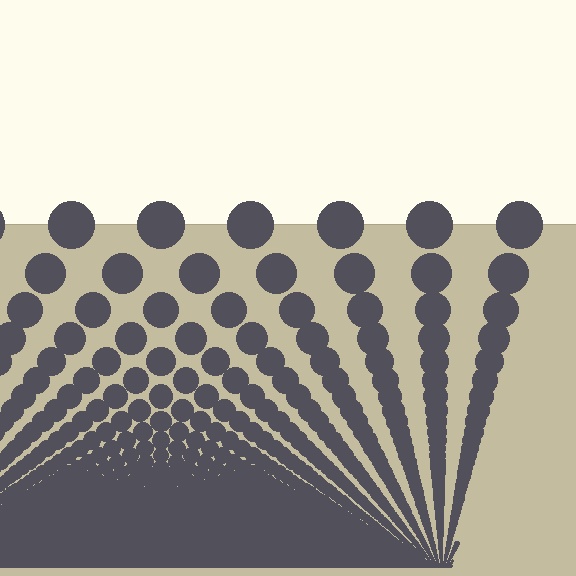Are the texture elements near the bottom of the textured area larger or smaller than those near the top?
Smaller. The gradient is inverted — elements near the bottom are smaller and denser.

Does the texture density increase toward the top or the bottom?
Density increases toward the bottom.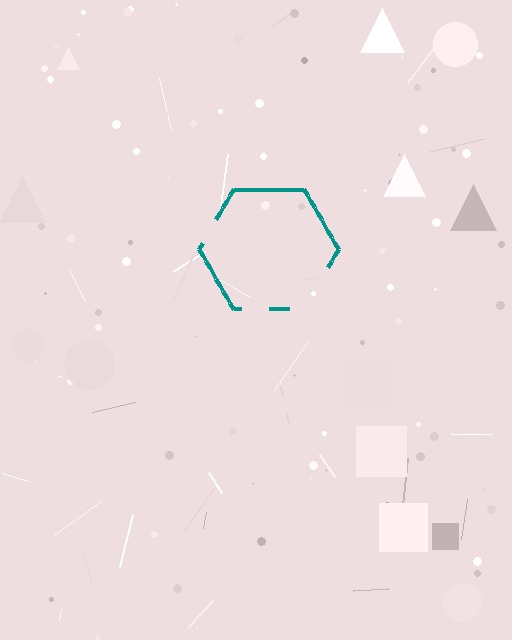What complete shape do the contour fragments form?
The contour fragments form a hexagon.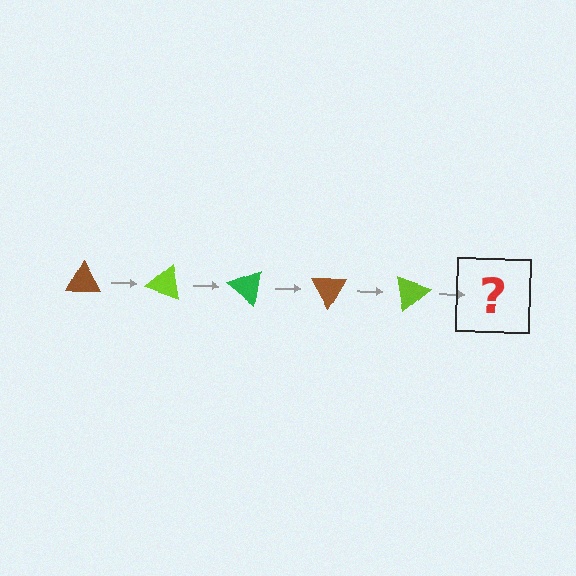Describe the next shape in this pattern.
It should be a green triangle, rotated 100 degrees from the start.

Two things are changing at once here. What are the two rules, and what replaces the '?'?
The two rules are that it rotates 20 degrees each step and the color cycles through brown, lime, and green. The '?' should be a green triangle, rotated 100 degrees from the start.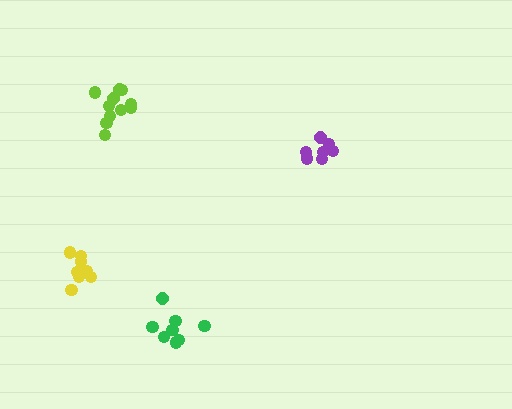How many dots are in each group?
Group 1: 7 dots, Group 2: 8 dots, Group 3: 10 dots, Group 4: 11 dots (36 total).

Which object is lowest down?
The green cluster is bottommost.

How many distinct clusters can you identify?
There are 4 distinct clusters.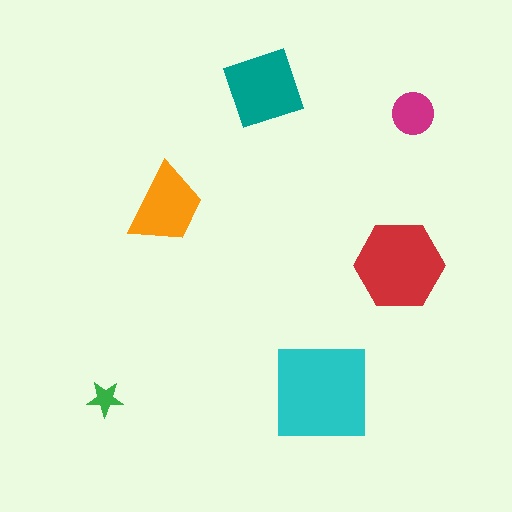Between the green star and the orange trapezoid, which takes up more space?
The orange trapezoid.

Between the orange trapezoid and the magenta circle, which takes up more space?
The orange trapezoid.